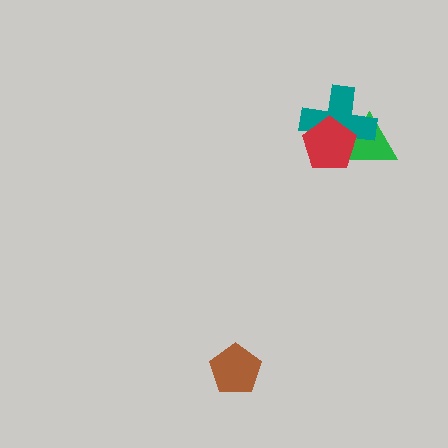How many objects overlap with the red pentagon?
2 objects overlap with the red pentagon.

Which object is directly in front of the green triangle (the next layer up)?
The teal cross is directly in front of the green triangle.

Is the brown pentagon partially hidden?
No, no other shape covers it.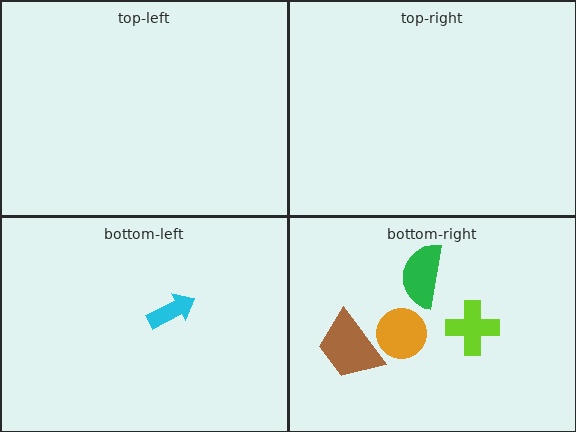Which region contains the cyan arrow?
The bottom-left region.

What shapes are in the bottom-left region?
The cyan arrow.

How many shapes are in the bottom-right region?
4.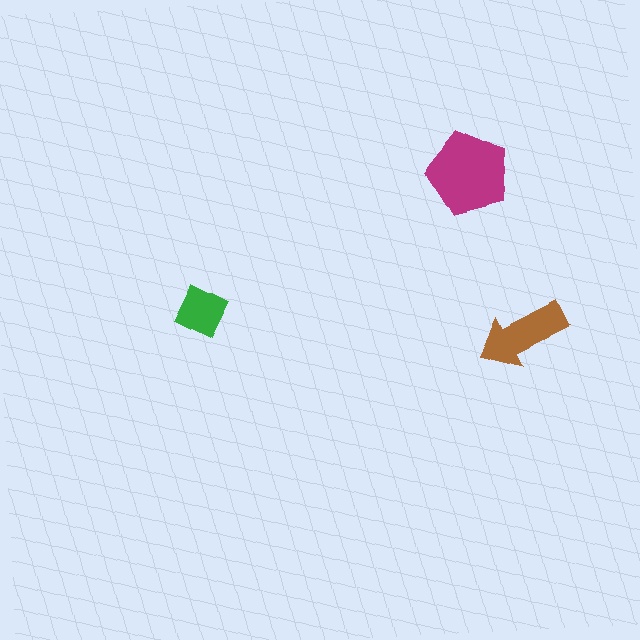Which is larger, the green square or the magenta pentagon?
The magenta pentagon.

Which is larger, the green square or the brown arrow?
The brown arrow.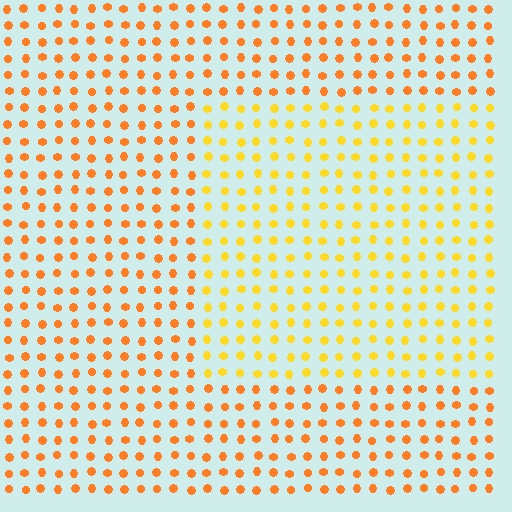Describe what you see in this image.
The image is filled with small orange elements in a uniform arrangement. A rectangle-shaped region is visible where the elements are tinted to a slightly different hue, forming a subtle color boundary.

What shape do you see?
I see a rectangle.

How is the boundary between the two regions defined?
The boundary is defined purely by a slight shift in hue (about 25 degrees). Spacing, size, and orientation are identical on both sides.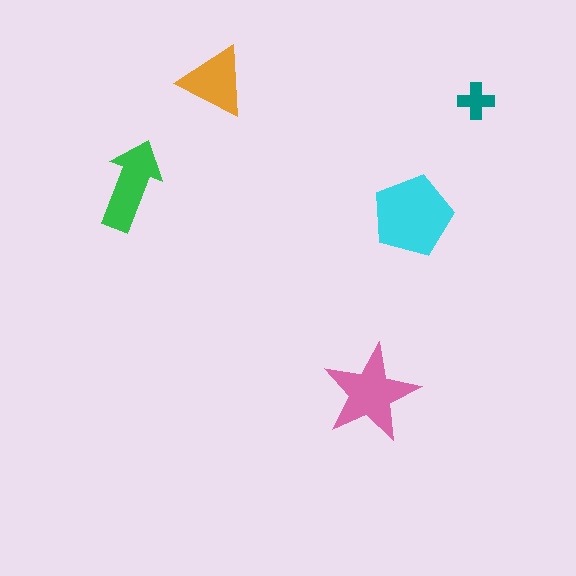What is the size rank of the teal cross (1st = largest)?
5th.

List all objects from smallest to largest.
The teal cross, the orange triangle, the green arrow, the pink star, the cyan pentagon.